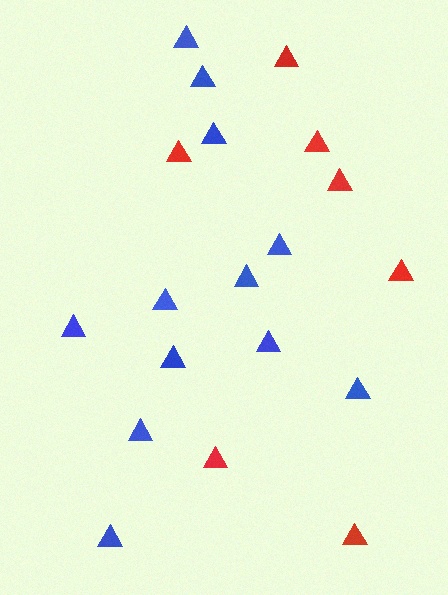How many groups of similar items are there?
There are 2 groups: one group of red triangles (7) and one group of blue triangles (12).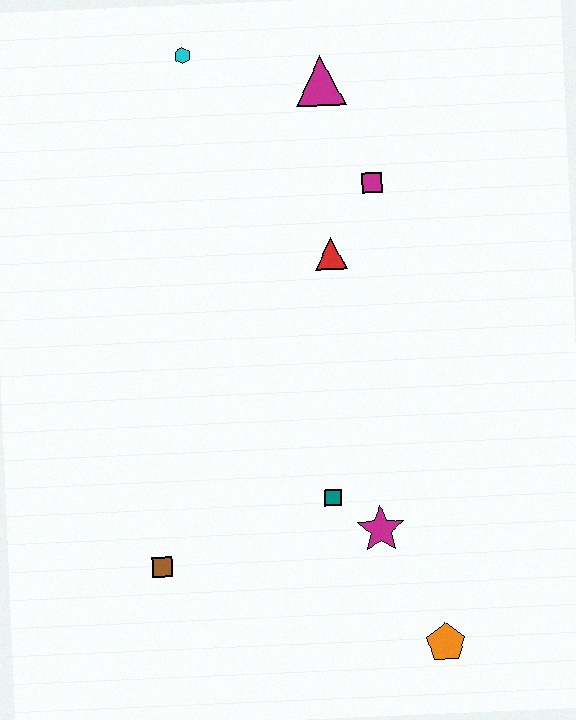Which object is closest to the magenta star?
The teal square is closest to the magenta star.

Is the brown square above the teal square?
No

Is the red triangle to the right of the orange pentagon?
No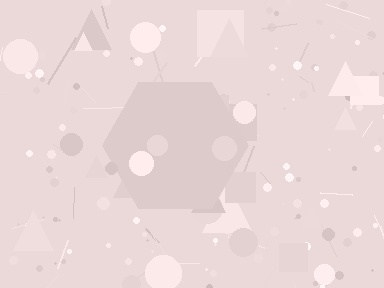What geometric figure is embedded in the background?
A hexagon is embedded in the background.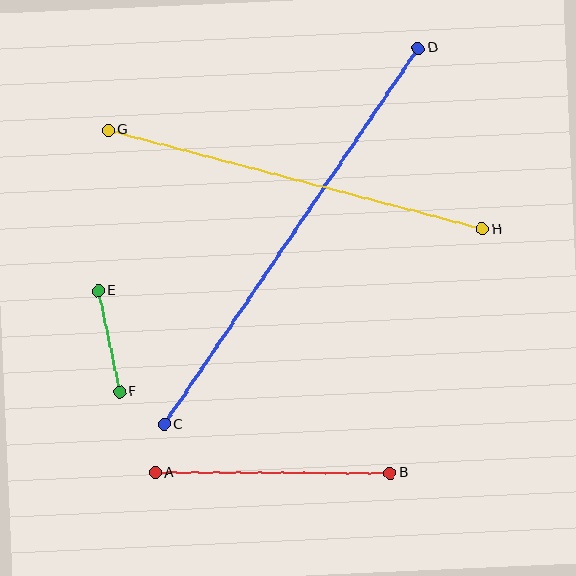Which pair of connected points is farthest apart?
Points C and D are farthest apart.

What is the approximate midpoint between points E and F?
The midpoint is at approximately (109, 341) pixels.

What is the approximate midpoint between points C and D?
The midpoint is at approximately (291, 236) pixels.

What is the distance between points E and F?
The distance is approximately 103 pixels.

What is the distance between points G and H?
The distance is approximately 387 pixels.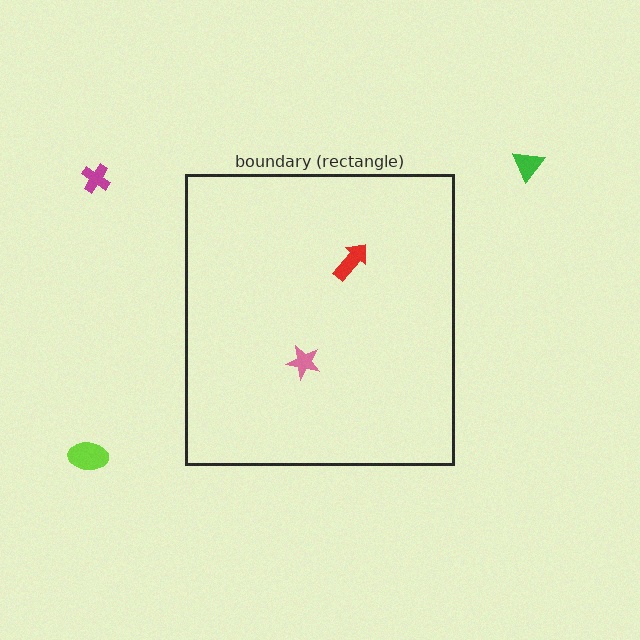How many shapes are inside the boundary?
2 inside, 3 outside.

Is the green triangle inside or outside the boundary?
Outside.